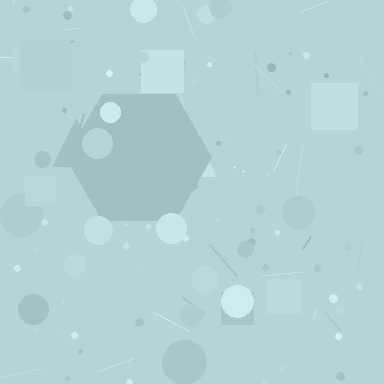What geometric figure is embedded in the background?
A hexagon is embedded in the background.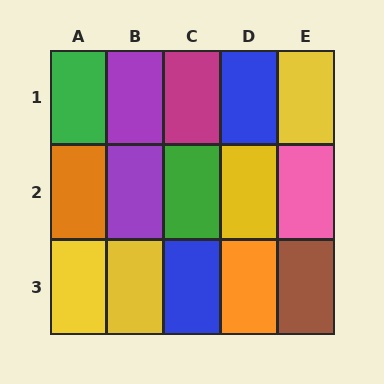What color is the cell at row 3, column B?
Yellow.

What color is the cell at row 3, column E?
Brown.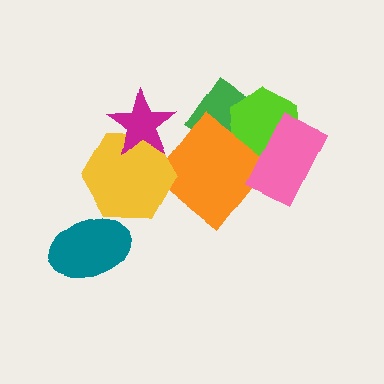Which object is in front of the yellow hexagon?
The magenta star is in front of the yellow hexagon.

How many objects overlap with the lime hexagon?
3 objects overlap with the lime hexagon.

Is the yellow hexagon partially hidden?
Yes, it is partially covered by another shape.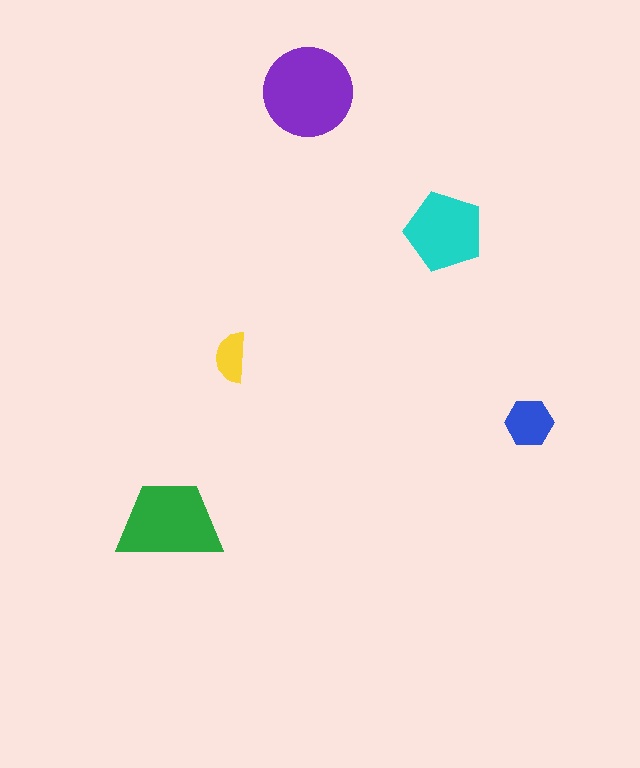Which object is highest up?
The purple circle is topmost.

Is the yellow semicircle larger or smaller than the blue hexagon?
Smaller.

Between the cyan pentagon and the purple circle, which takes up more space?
The purple circle.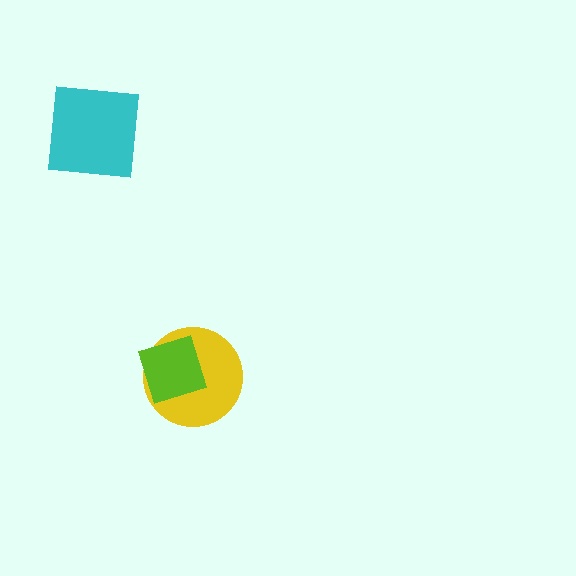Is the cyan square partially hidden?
No, no other shape covers it.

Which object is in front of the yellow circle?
The lime diamond is in front of the yellow circle.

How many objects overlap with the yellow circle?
1 object overlaps with the yellow circle.